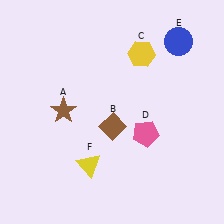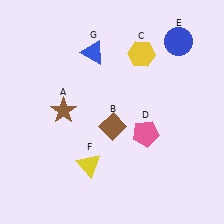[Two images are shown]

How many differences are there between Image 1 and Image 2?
There is 1 difference between the two images.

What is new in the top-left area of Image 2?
A blue triangle (G) was added in the top-left area of Image 2.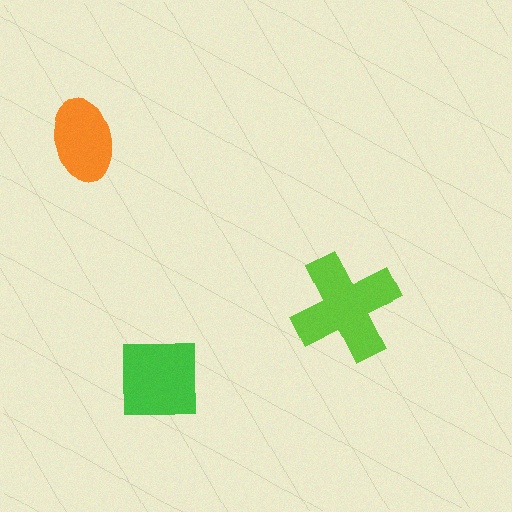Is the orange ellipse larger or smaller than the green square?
Smaller.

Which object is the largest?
The lime cross.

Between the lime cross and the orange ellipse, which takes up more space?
The lime cross.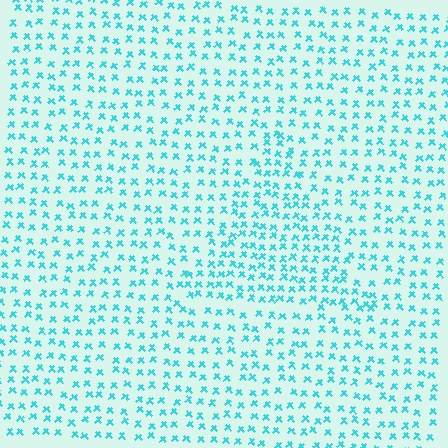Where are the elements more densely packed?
The elements are more densely packed inside the triangle boundary.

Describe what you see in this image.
The image contains small cyan elements arranged at two different densities. A triangle-shaped region is visible where the elements are more densely packed than the surrounding area.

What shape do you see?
I see a triangle.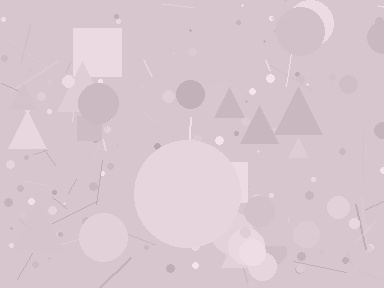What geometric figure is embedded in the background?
A circle is embedded in the background.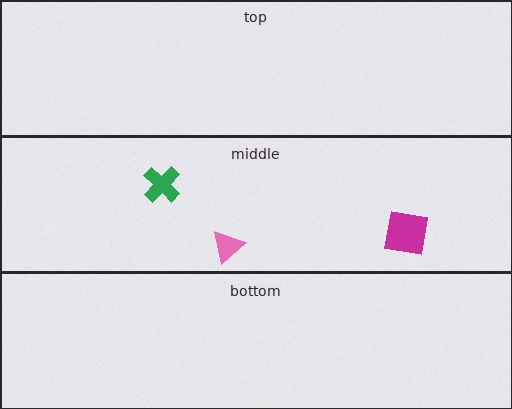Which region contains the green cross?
The middle region.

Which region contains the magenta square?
The middle region.